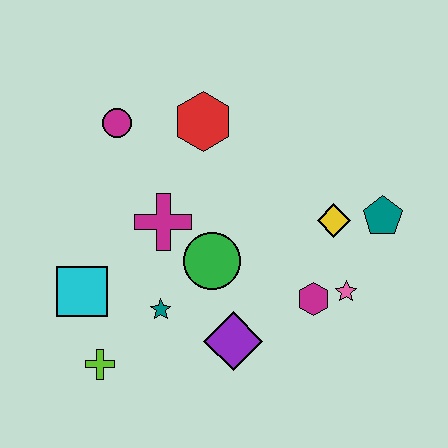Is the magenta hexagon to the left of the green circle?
No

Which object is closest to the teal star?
The green circle is closest to the teal star.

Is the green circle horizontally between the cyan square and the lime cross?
No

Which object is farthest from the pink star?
The magenta circle is farthest from the pink star.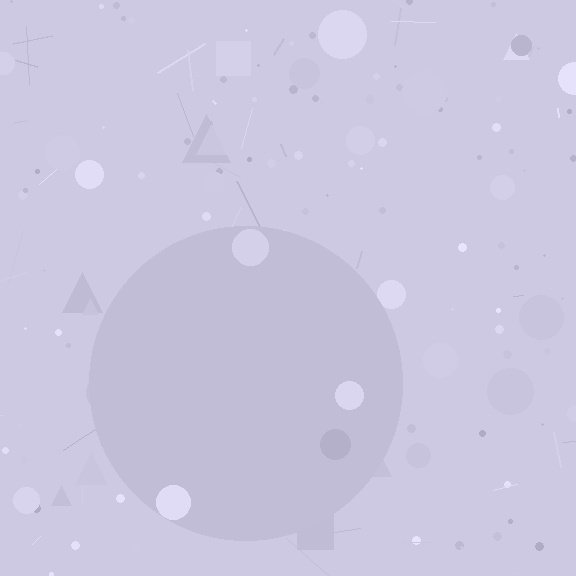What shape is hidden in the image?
A circle is hidden in the image.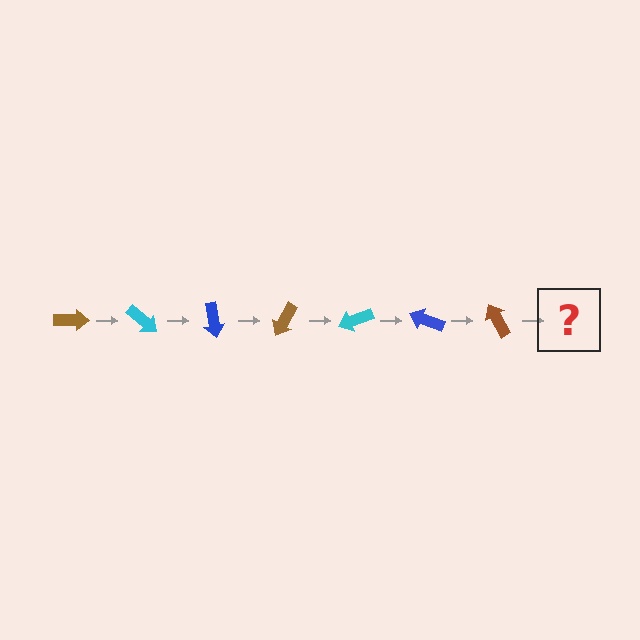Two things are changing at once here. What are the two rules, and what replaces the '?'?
The two rules are that it rotates 40 degrees each step and the color cycles through brown, cyan, and blue. The '?' should be a cyan arrow, rotated 280 degrees from the start.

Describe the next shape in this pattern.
It should be a cyan arrow, rotated 280 degrees from the start.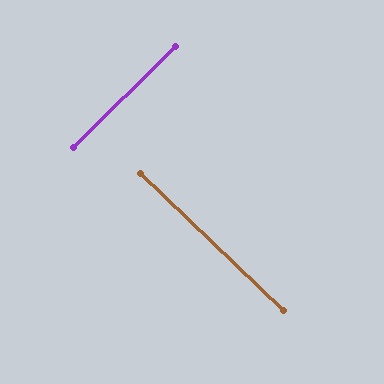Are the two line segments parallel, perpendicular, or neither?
Perpendicular — they meet at approximately 89°.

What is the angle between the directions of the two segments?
Approximately 89 degrees.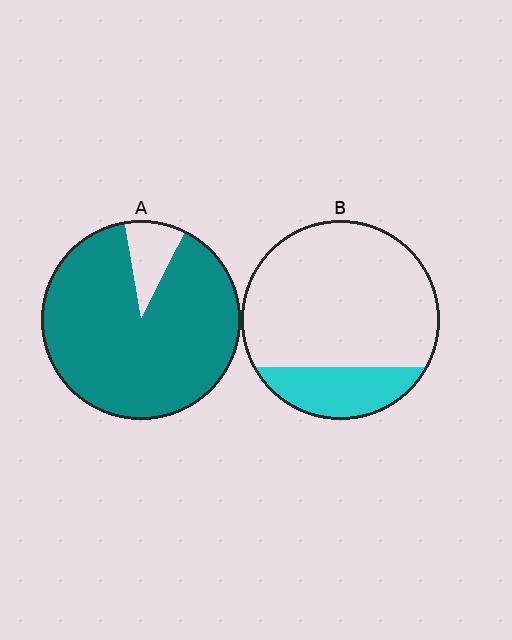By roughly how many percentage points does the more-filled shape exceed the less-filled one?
By roughly 70 percentage points (A over B).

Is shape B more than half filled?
No.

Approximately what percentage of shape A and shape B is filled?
A is approximately 90% and B is approximately 20%.